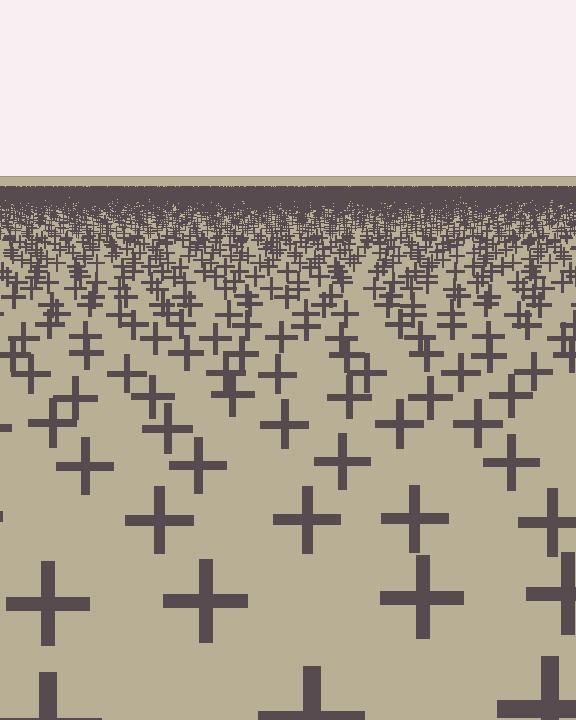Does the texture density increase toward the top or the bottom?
Density increases toward the top.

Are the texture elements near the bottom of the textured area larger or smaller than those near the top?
Larger. Near the bottom, elements are closer to the viewer and appear at a bigger on-screen size.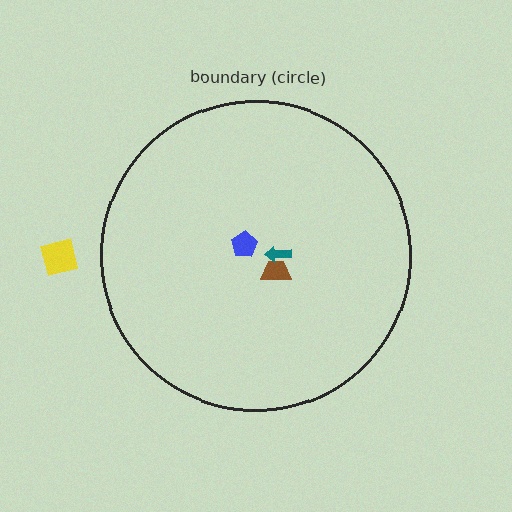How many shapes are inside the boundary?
3 inside, 1 outside.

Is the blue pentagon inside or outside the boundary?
Inside.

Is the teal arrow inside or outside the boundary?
Inside.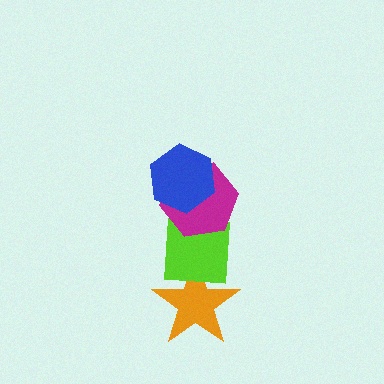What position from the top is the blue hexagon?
The blue hexagon is 1st from the top.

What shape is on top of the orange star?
The lime square is on top of the orange star.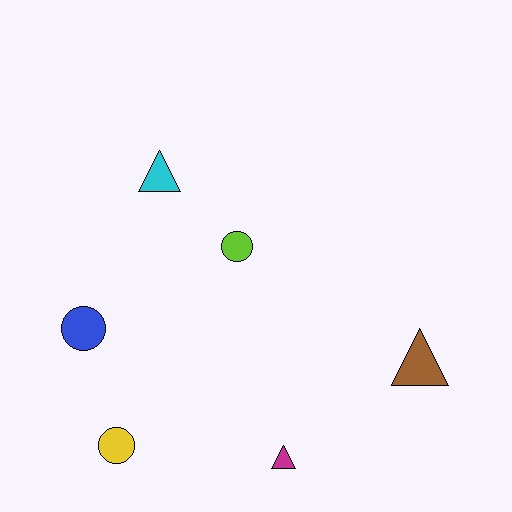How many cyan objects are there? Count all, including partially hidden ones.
There is 1 cyan object.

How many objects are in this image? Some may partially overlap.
There are 6 objects.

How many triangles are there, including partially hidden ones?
There are 3 triangles.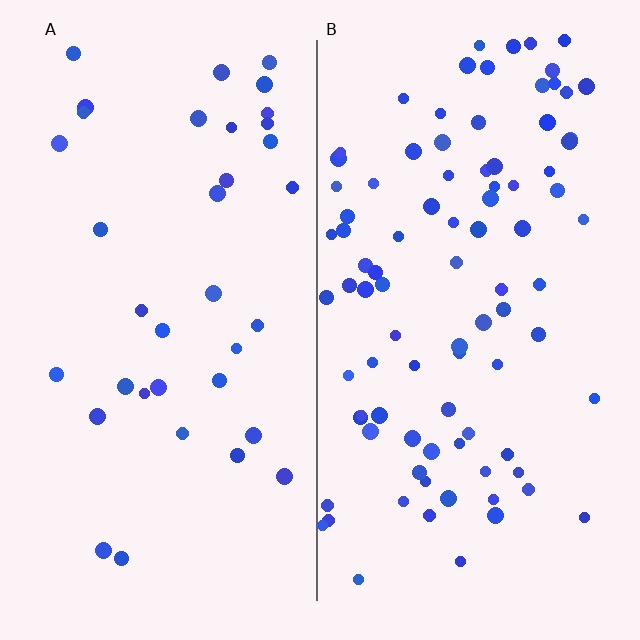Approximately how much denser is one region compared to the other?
Approximately 2.5× — region B over region A.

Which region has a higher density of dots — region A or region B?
B (the right).